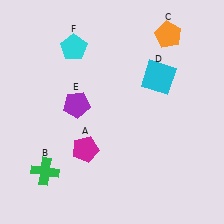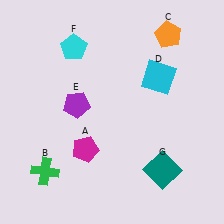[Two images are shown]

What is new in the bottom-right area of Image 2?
A teal square (G) was added in the bottom-right area of Image 2.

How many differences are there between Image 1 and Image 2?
There is 1 difference between the two images.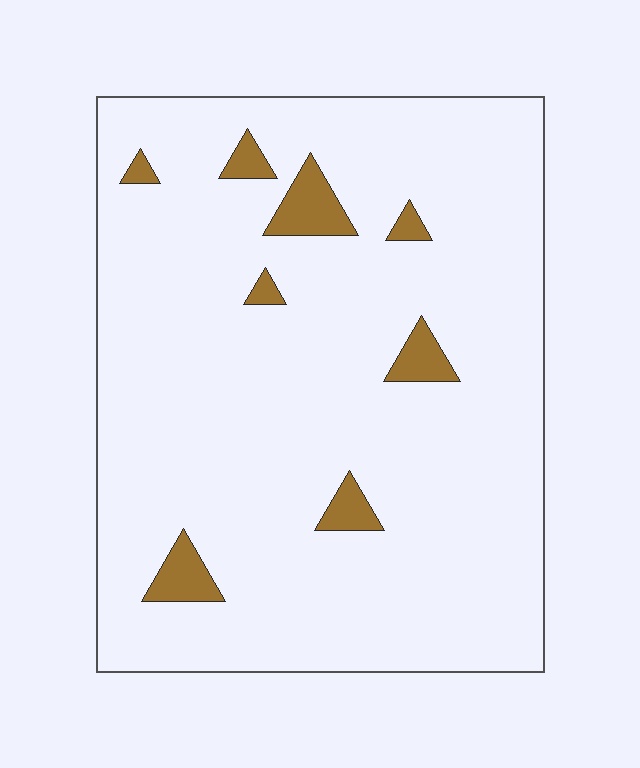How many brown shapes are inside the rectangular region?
8.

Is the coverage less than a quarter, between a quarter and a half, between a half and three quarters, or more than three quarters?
Less than a quarter.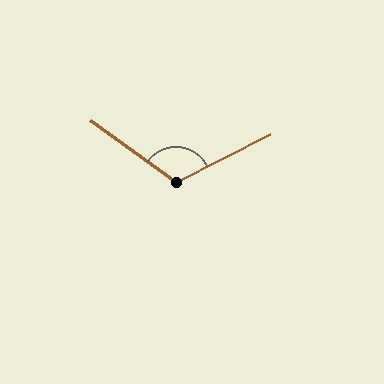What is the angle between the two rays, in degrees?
Approximately 117 degrees.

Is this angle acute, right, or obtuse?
It is obtuse.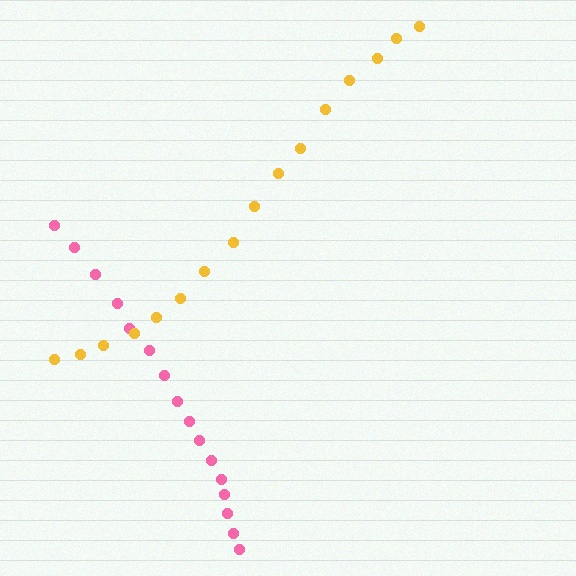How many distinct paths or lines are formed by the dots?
There are 2 distinct paths.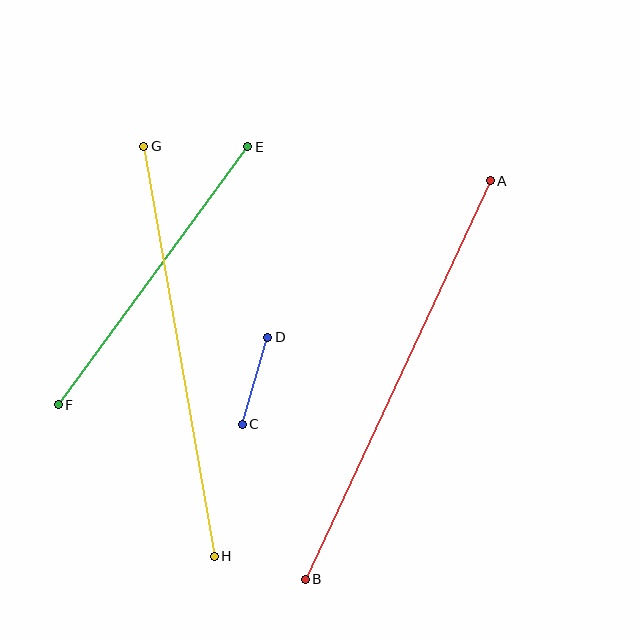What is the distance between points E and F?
The distance is approximately 320 pixels.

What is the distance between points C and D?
The distance is approximately 90 pixels.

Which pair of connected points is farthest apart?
Points A and B are farthest apart.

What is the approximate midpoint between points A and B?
The midpoint is at approximately (398, 380) pixels.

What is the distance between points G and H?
The distance is approximately 416 pixels.